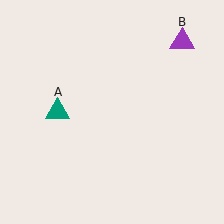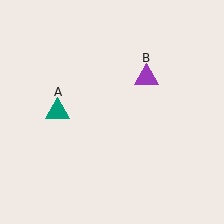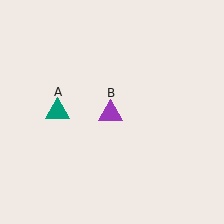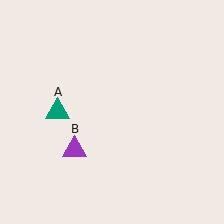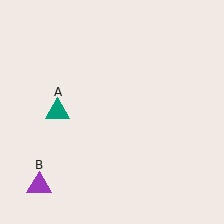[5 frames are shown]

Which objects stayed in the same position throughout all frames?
Teal triangle (object A) remained stationary.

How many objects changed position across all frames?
1 object changed position: purple triangle (object B).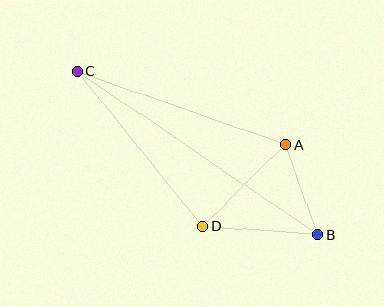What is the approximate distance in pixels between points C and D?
The distance between C and D is approximately 199 pixels.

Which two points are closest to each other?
Points A and B are closest to each other.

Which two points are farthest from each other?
Points B and C are farthest from each other.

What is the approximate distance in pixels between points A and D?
The distance between A and D is approximately 116 pixels.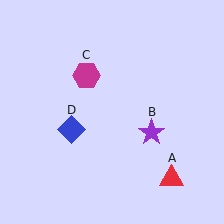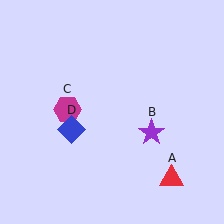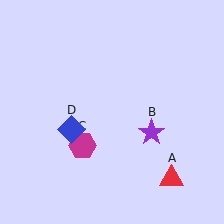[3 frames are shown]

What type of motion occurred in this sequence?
The magenta hexagon (object C) rotated counterclockwise around the center of the scene.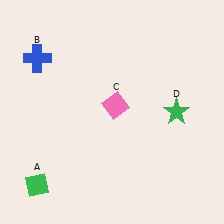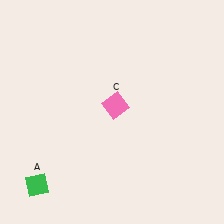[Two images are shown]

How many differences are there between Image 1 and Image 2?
There are 2 differences between the two images.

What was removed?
The blue cross (B), the green star (D) were removed in Image 2.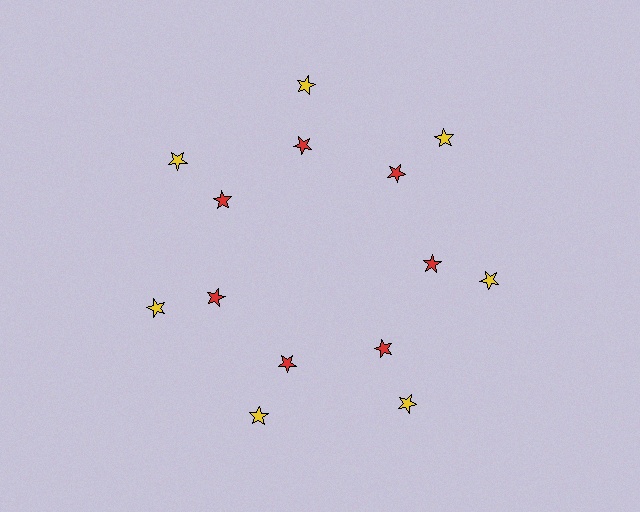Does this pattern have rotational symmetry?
Yes, this pattern has 7-fold rotational symmetry. It looks the same after rotating 51 degrees around the center.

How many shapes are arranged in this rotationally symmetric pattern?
There are 14 shapes, arranged in 7 groups of 2.